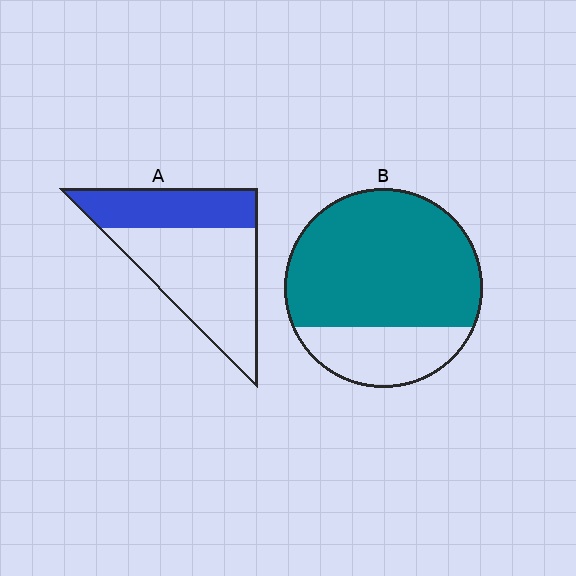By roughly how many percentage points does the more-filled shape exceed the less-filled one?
By roughly 40 percentage points (B over A).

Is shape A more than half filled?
No.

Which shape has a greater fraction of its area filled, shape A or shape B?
Shape B.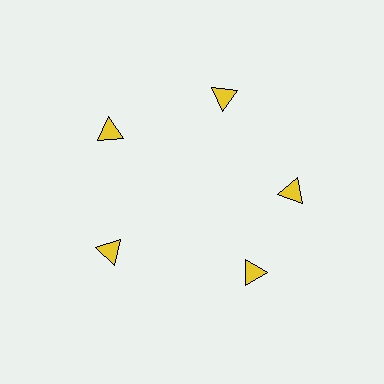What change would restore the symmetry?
The symmetry would be restored by rotating it back into even spacing with its neighbors so that all 5 triangles sit at equal angles and equal distance from the center.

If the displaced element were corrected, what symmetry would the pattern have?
It would have 5-fold rotational symmetry — the pattern would map onto itself every 72 degrees.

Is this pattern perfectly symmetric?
No. The 5 yellow triangles are arranged in a ring, but one element near the 5 o'clock position is rotated out of alignment along the ring, breaking the 5-fold rotational symmetry.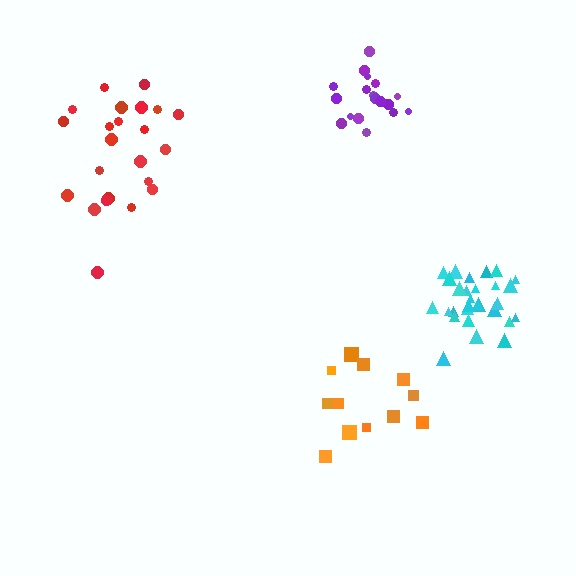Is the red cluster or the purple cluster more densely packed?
Purple.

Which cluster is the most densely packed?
Cyan.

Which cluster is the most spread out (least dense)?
Red.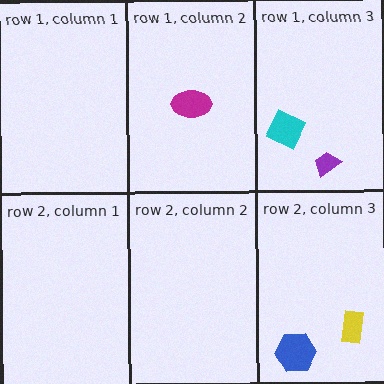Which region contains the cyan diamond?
The row 1, column 3 region.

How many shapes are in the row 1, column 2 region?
1.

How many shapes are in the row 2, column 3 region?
2.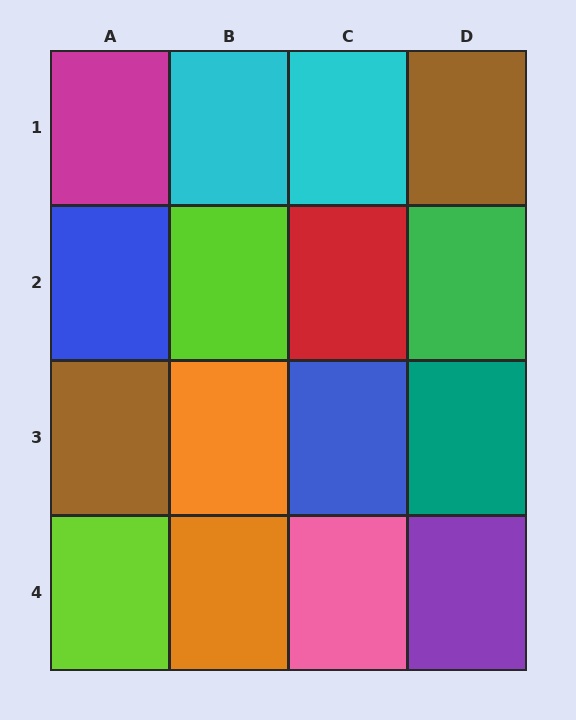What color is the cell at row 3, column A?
Brown.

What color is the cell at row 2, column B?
Lime.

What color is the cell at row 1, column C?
Cyan.